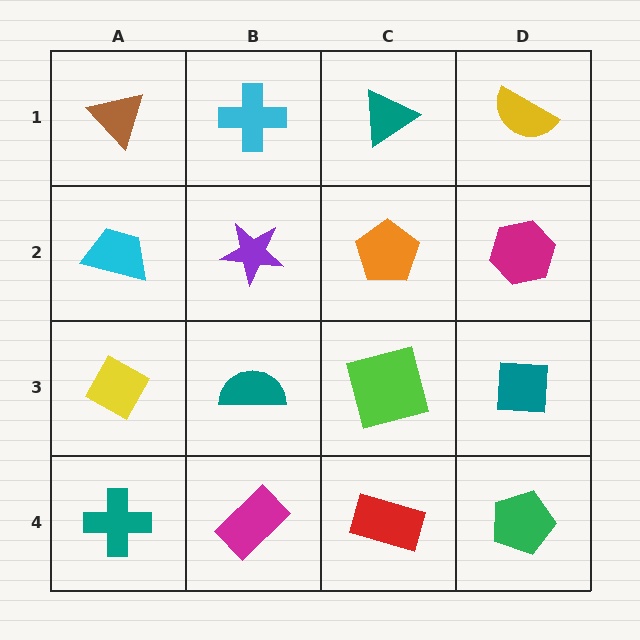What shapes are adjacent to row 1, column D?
A magenta hexagon (row 2, column D), a teal triangle (row 1, column C).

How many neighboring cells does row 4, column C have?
3.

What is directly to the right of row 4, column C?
A green pentagon.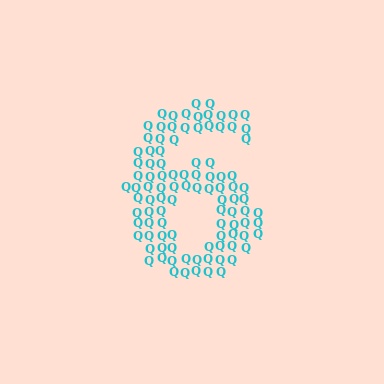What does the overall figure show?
The overall figure shows the digit 6.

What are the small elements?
The small elements are letter Q's.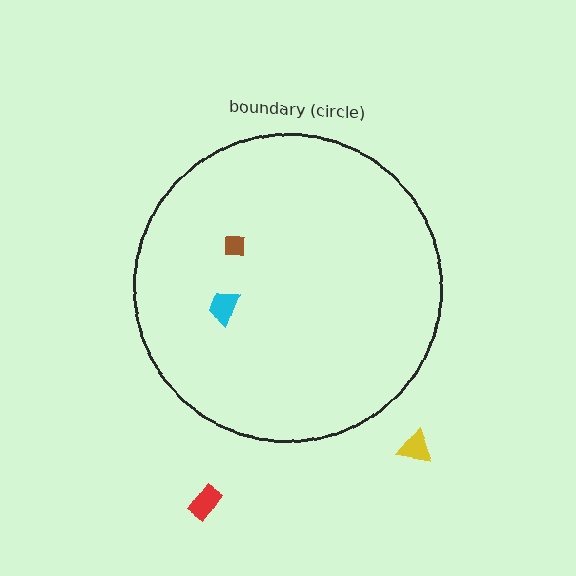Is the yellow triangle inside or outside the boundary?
Outside.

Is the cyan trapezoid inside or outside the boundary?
Inside.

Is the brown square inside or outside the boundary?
Inside.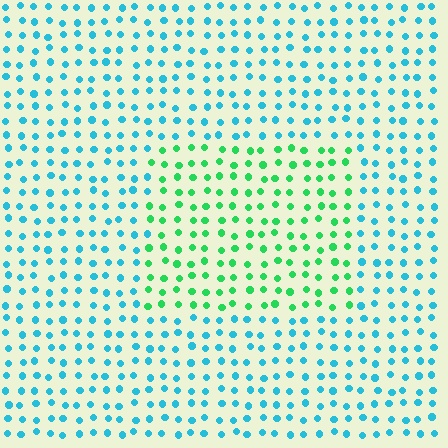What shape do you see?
I see a rectangle.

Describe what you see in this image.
The image is filled with small cyan elements in a uniform arrangement. A rectangle-shaped region is visible where the elements are tinted to a slightly different hue, forming a subtle color boundary.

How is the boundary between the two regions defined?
The boundary is defined purely by a slight shift in hue (about 52 degrees). Spacing, size, and orientation are identical on both sides.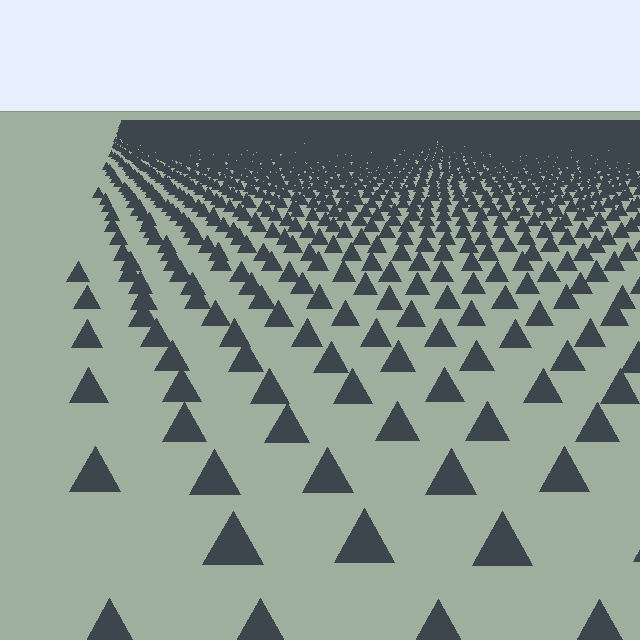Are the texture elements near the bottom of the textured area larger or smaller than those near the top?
Larger. Near the bottom, elements are closer to the viewer and appear at a bigger on-screen size.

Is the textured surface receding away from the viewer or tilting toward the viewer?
The surface is receding away from the viewer. Texture elements get smaller and denser toward the top.